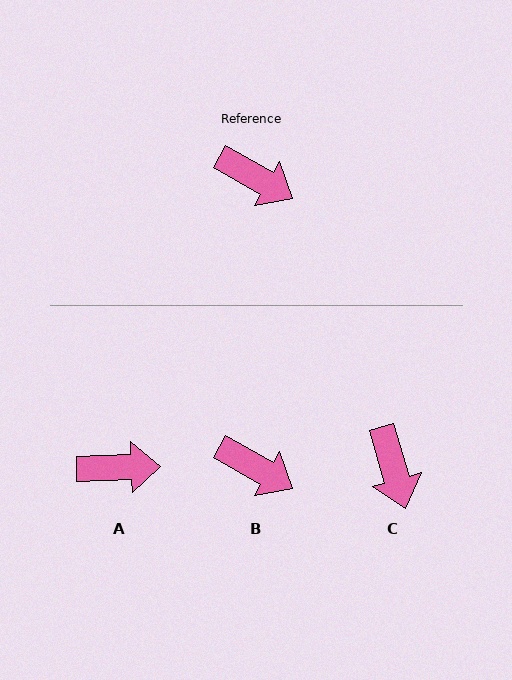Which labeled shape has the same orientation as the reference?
B.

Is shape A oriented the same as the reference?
No, it is off by about 32 degrees.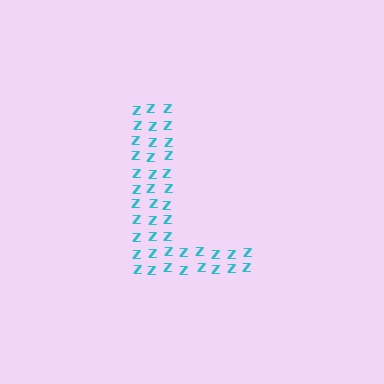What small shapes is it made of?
It is made of small letter Z's.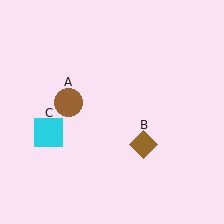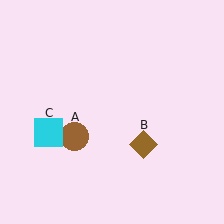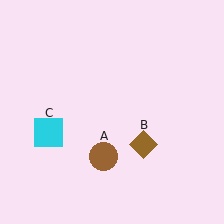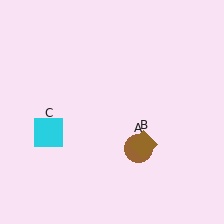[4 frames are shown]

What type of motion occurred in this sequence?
The brown circle (object A) rotated counterclockwise around the center of the scene.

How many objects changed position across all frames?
1 object changed position: brown circle (object A).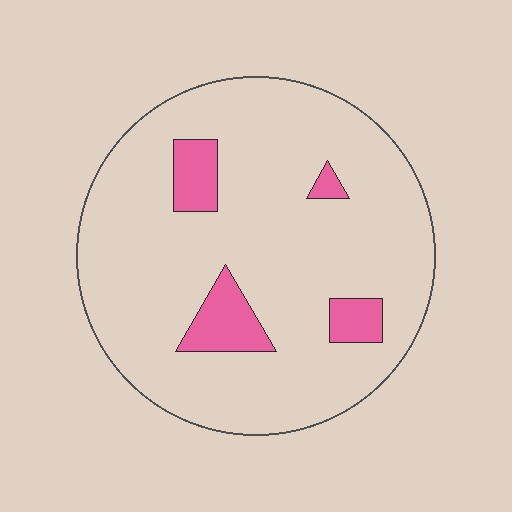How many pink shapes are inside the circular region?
4.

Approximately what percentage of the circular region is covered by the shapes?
Approximately 10%.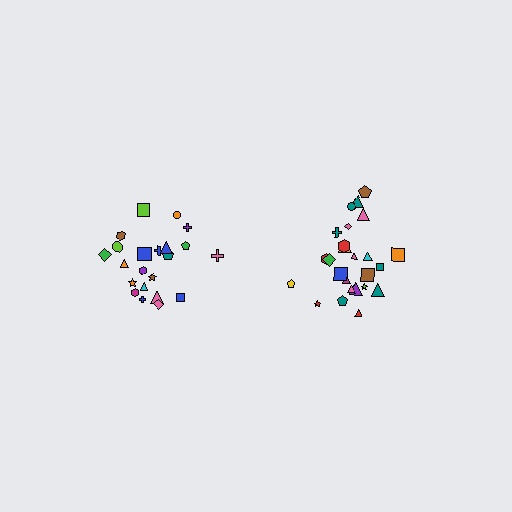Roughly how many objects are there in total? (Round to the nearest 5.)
Roughly 45 objects in total.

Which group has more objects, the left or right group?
The right group.